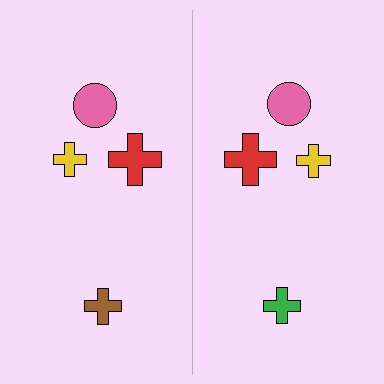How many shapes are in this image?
There are 8 shapes in this image.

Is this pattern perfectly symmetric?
No, the pattern is not perfectly symmetric. The green cross on the right side breaks the symmetry — its mirror counterpart is brown.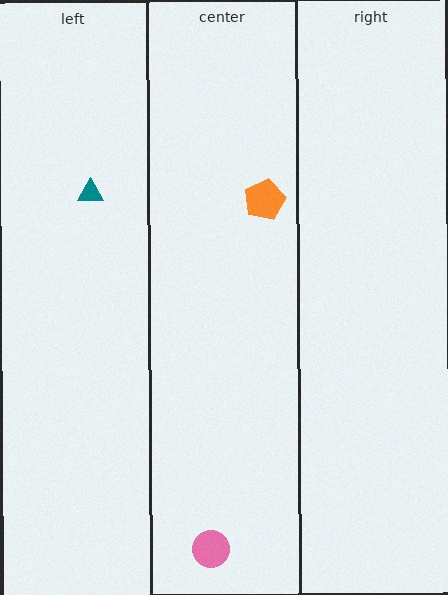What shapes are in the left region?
The teal triangle.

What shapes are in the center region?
The orange pentagon, the pink circle.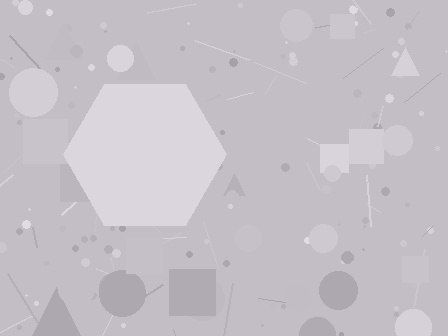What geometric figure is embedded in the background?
A hexagon is embedded in the background.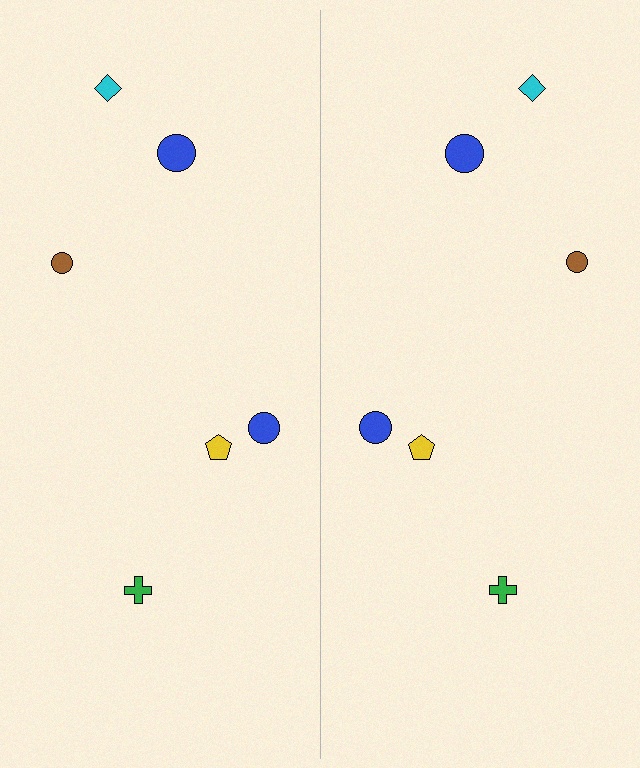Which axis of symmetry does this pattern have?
The pattern has a vertical axis of symmetry running through the center of the image.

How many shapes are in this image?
There are 12 shapes in this image.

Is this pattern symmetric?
Yes, this pattern has bilateral (reflection) symmetry.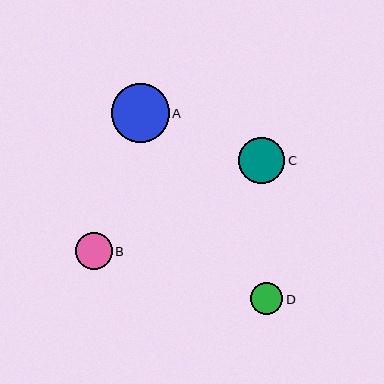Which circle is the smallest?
Circle D is the smallest with a size of approximately 32 pixels.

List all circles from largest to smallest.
From largest to smallest: A, C, B, D.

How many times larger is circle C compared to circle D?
Circle C is approximately 1.4 times the size of circle D.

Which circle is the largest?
Circle A is the largest with a size of approximately 58 pixels.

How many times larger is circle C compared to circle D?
Circle C is approximately 1.4 times the size of circle D.